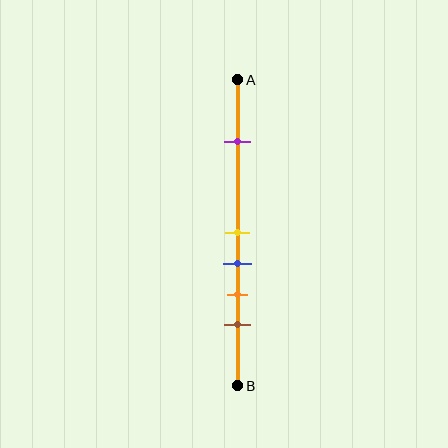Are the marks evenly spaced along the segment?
No, the marks are not evenly spaced.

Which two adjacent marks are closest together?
The yellow and blue marks are the closest adjacent pair.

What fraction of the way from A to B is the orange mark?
The orange mark is approximately 70% (0.7) of the way from A to B.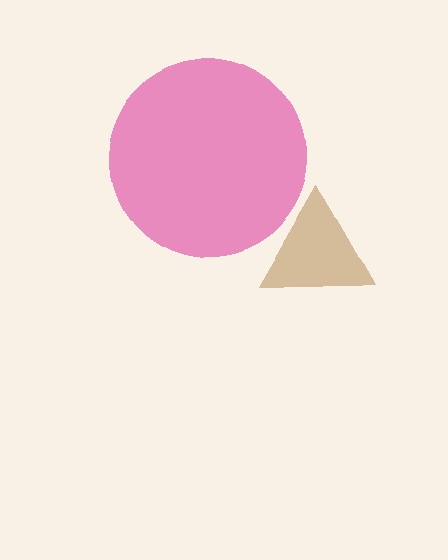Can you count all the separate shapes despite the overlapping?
Yes, there are 2 separate shapes.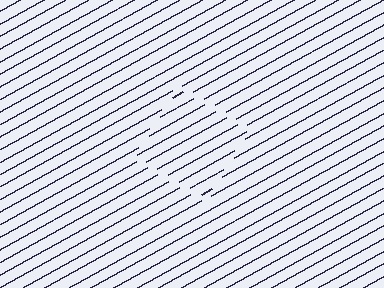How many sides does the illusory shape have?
4 sides — the line-ends trace a square.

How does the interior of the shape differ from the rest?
The interior of the shape contains the same grating, shifted by half a period — the contour is defined by the phase discontinuity where line-ends from the inner and outer gratings abut.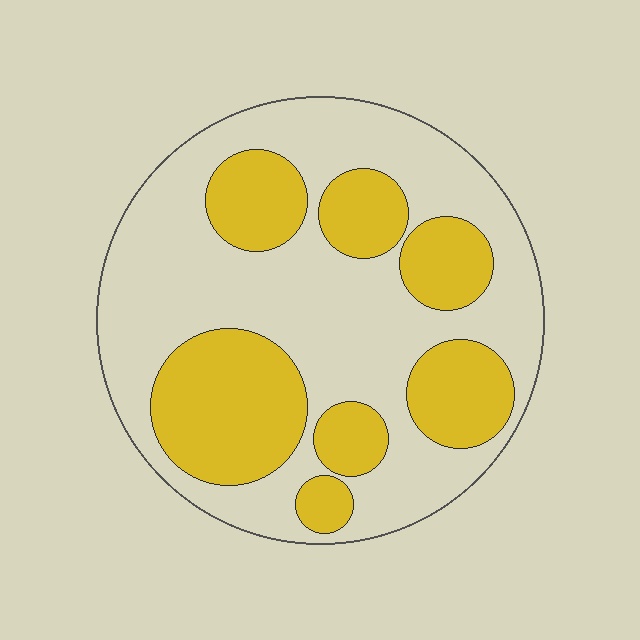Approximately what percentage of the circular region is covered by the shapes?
Approximately 35%.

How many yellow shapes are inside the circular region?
7.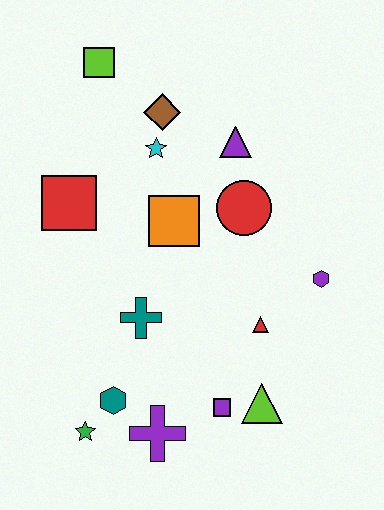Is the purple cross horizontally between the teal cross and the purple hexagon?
Yes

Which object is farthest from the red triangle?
The lime square is farthest from the red triangle.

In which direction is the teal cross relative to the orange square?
The teal cross is below the orange square.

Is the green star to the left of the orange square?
Yes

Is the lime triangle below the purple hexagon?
Yes